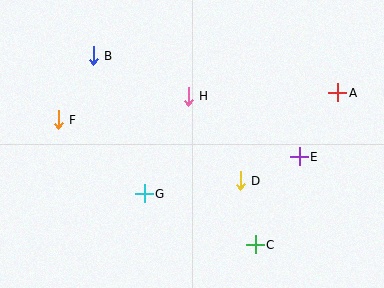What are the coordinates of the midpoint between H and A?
The midpoint between H and A is at (263, 95).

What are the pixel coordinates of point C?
Point C is at (255, 245).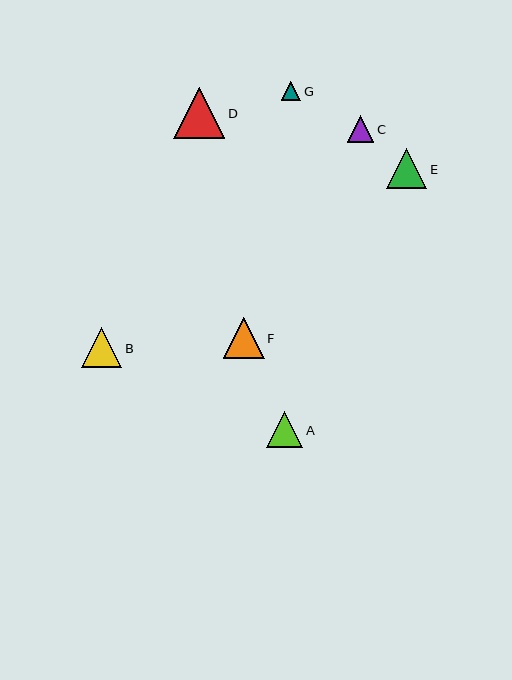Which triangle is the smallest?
Triangle G is the smallest with a size of approximately 19 pixels.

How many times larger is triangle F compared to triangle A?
Triangle F is approximately 1.1 times the size of triangle A.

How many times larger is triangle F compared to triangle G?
Triangle F is approximately 2.1 times the size of triangle G.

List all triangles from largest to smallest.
From largest to smallest: D, F, E, B, A, C, G.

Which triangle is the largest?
Triangle D is the largest with a size of approximately 51 pixels.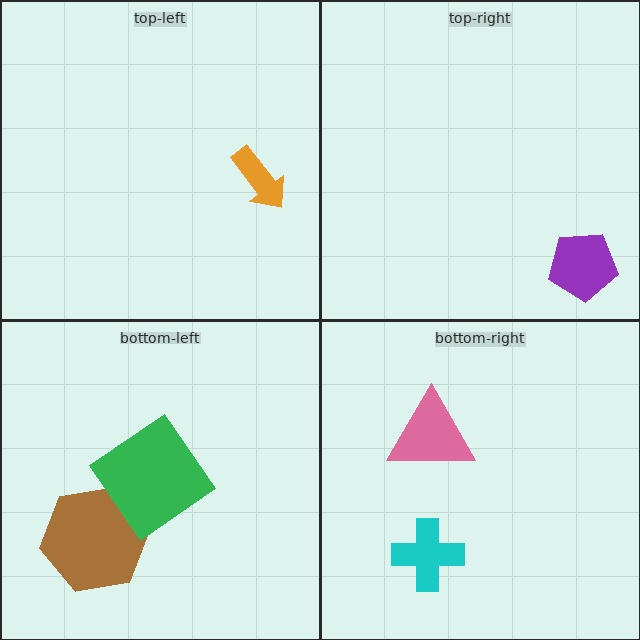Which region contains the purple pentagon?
The top-right region.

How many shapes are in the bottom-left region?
2.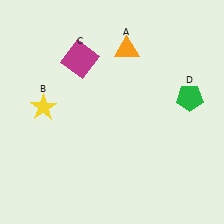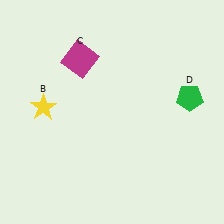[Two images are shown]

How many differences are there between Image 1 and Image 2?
There is 1 difference between the two images.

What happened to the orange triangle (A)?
The orange triangle (A) was removed in Image 2. It was in the top-right area of Image 1.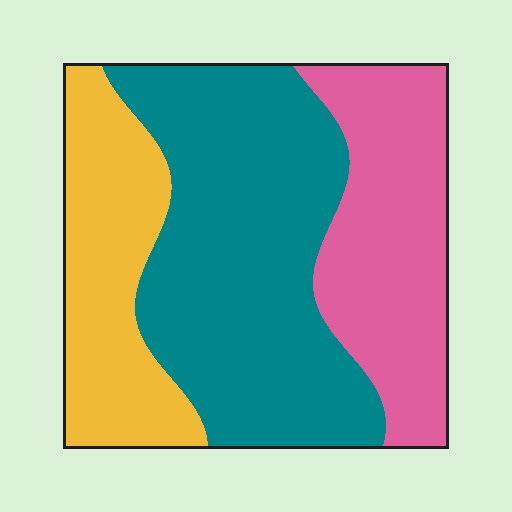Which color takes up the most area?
Teal, at roughly 50%.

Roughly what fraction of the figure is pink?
Pink takes up about one quarter (1/4) of the figure.